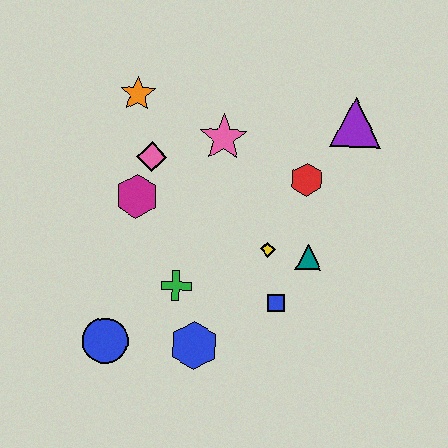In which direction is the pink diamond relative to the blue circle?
The pink diamond is above the blue circle.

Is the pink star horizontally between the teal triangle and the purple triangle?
No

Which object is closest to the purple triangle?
The red hexagon is closest to the purple triangle.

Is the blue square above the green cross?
No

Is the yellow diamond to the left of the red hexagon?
Yes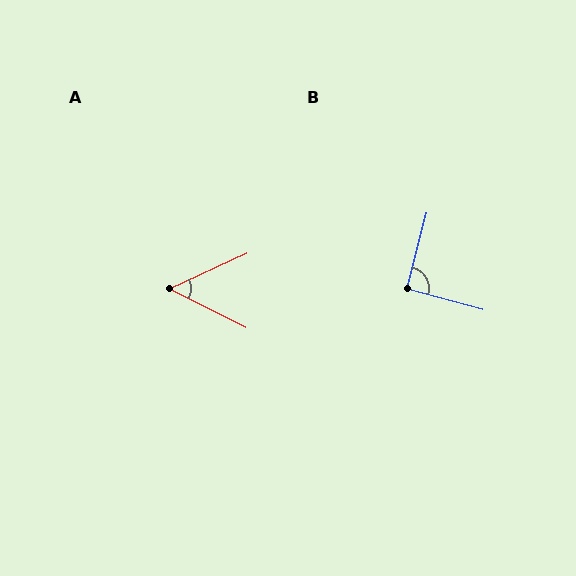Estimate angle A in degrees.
Approximately 51 degrees.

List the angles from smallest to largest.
A (51°), B (90°).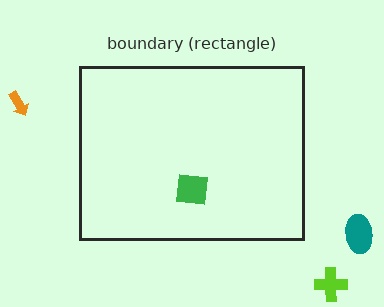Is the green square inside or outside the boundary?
Inside.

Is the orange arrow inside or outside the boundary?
Outside.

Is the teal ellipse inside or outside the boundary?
Outside.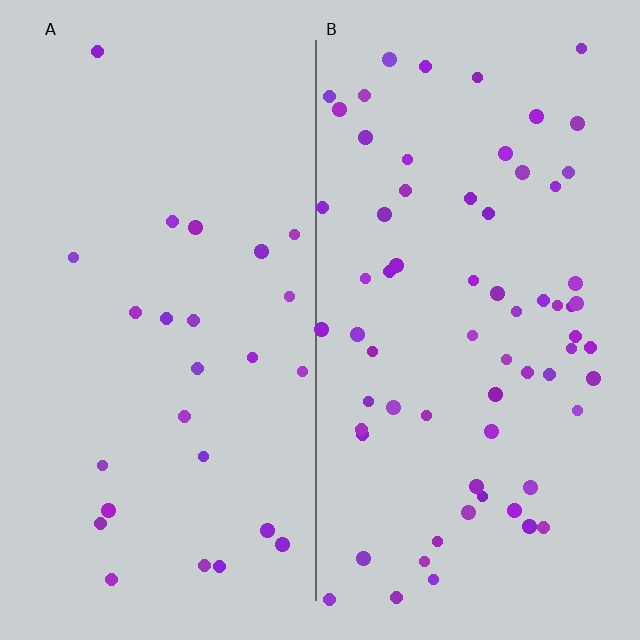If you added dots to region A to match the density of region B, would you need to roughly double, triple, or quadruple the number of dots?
Approximately triple.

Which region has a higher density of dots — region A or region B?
B (the right).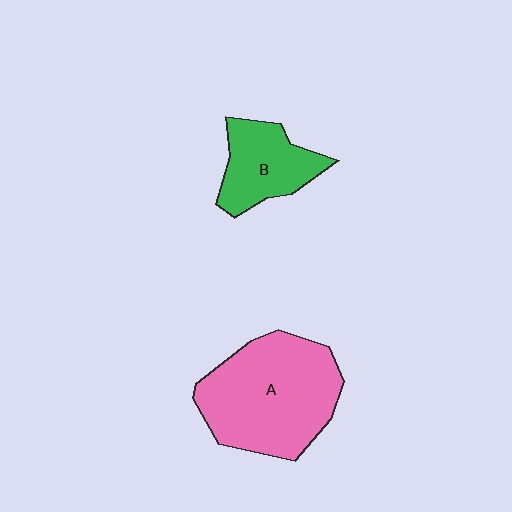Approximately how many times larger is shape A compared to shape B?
Approximately 2.0 times.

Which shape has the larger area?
Shape A (pink).